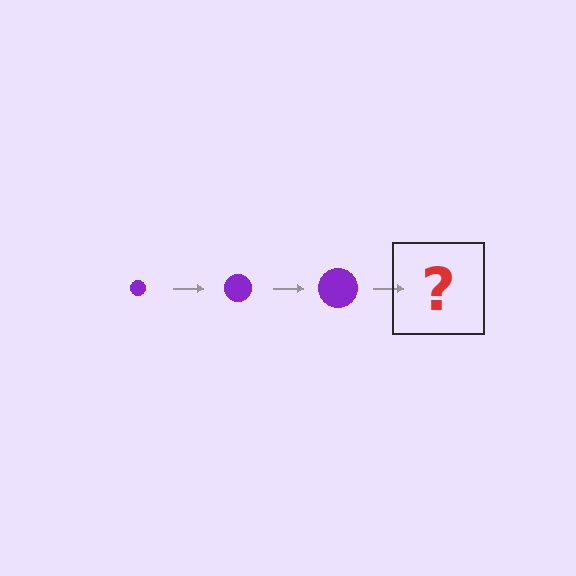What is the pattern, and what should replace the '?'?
The pattern is that the circle gets progressively larger each step. The '?' should be a purple circle, larger than the previous one.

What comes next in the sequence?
The next element should be a purple circle, larger than the previous one.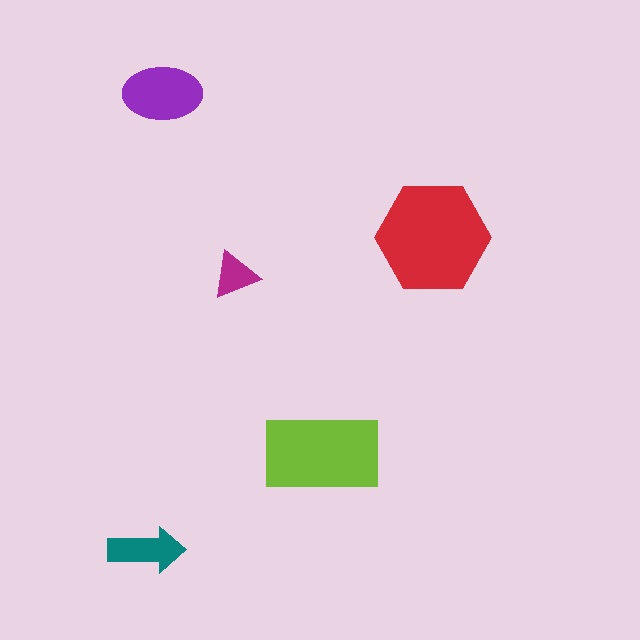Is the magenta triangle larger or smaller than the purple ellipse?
Smaller.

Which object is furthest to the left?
The teal arrow is leftmost.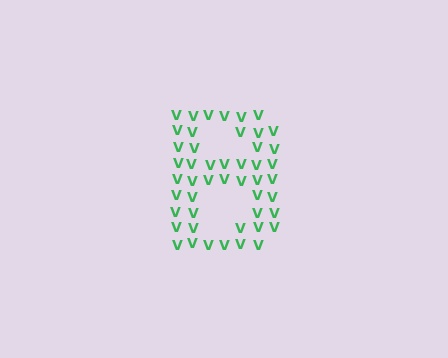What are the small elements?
The small elements are letter V's.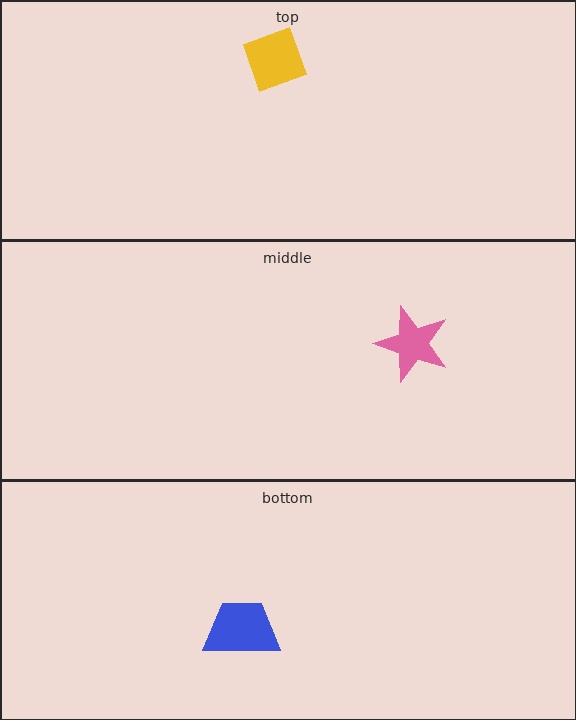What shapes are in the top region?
The yellow diamond.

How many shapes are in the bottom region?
1.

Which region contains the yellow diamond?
The top region.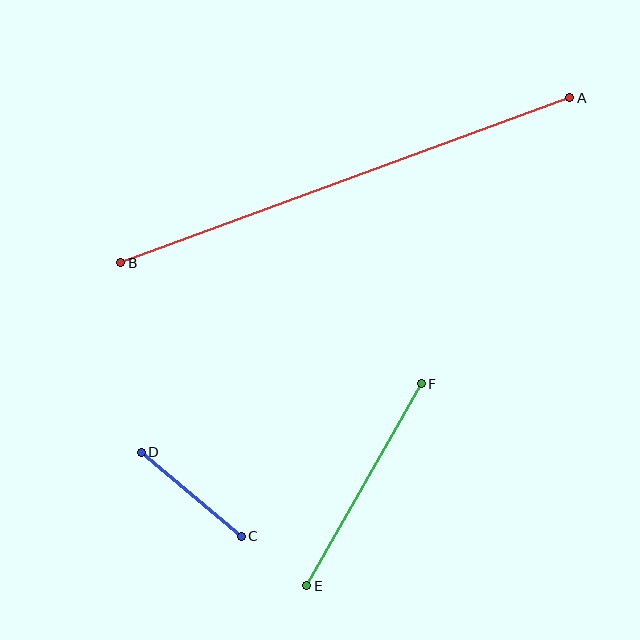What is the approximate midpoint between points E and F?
The midpoint is at approximately (364, 485) pixels.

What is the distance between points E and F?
The distance is approximately 233 pixels.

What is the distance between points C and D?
The distance is approximately 130 pixels.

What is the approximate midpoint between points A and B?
The midpoint is at approximately (345, 180) pixels.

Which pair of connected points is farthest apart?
Points A and B are farthest apart.